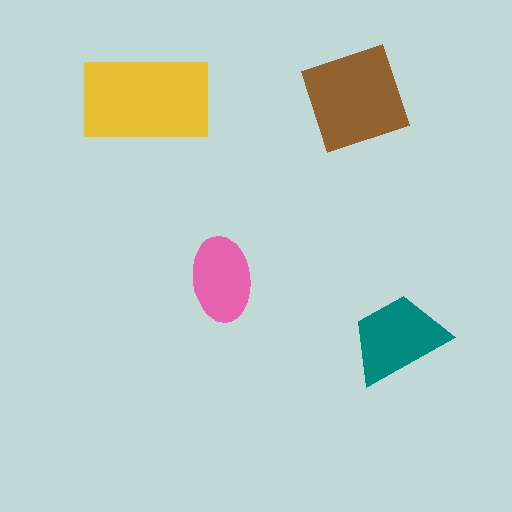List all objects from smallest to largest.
The pink ellipse, the teal trapezoid, the brown square, the yellow rectangle.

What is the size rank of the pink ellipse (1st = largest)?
4th.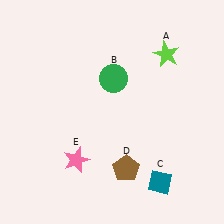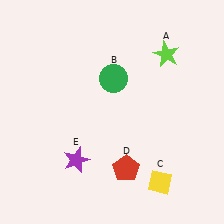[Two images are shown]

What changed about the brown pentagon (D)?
In Image 1, D is brown. In Image 2, it changed to red.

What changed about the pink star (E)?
In Image 1, E is pink. In Image 2, it changed to purple.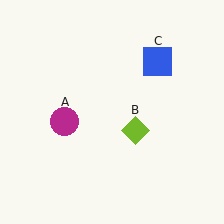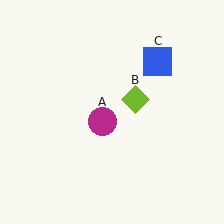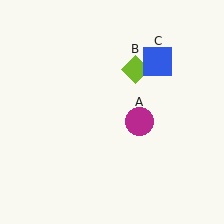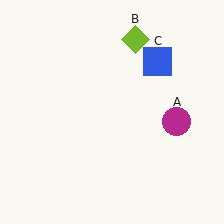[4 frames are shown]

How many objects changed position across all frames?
2 objects changed position: magenta circle (object A), lime diamond (object B).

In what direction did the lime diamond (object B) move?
The lime diamond (object B) moved up.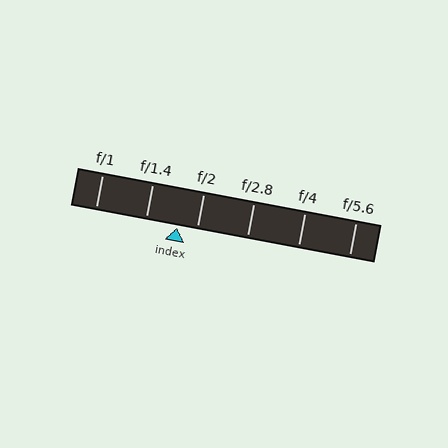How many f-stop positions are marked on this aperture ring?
There are 6 f-stop positions marked.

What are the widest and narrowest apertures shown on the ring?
The widest aperture shown is f/1 and the narrowest is f/5.6.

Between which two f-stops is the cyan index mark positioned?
The index mark is between f/1.4 and f/2.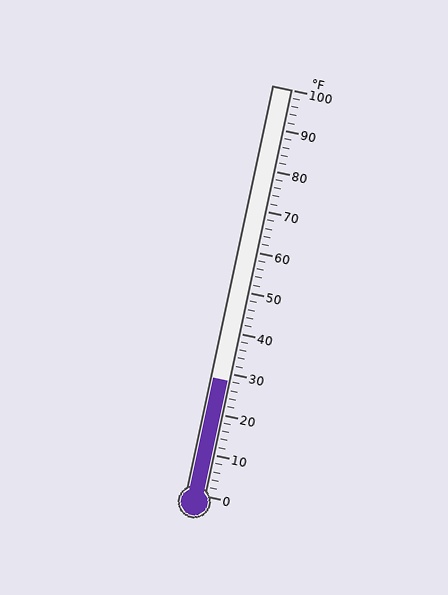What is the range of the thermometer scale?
The thermometer scale ranges from 0°F to 100°F.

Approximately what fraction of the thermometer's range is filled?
The thermometer is filled to approximately 30% of its range.